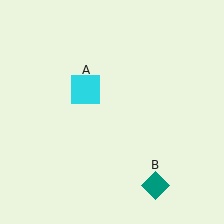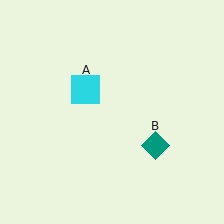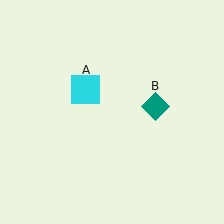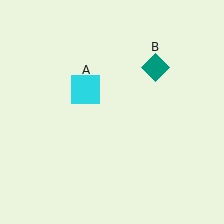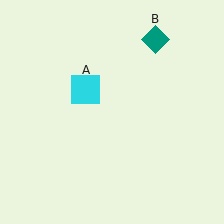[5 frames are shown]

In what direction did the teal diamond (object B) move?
The teal diamond (object B) moved up.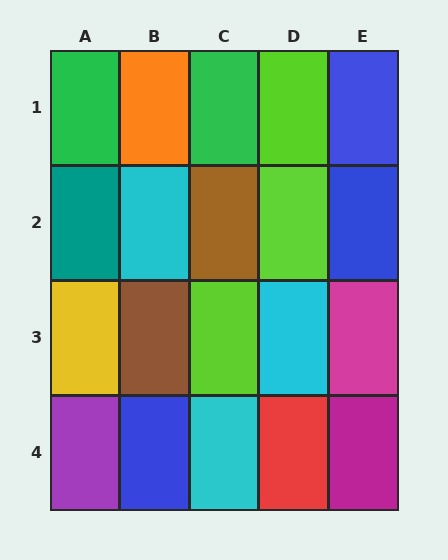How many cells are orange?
1 cell is orange.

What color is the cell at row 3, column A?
Yellow.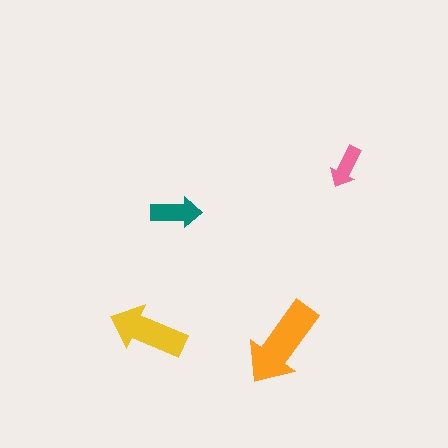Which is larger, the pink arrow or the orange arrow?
The orange one.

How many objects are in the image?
There are 4 objects in the image.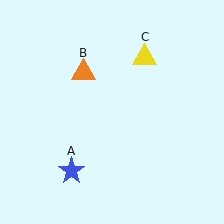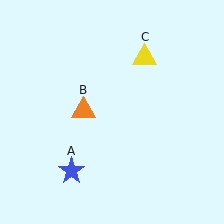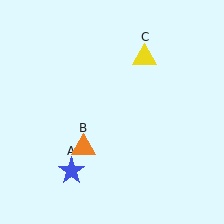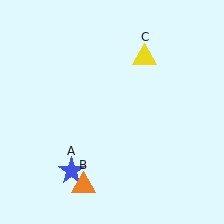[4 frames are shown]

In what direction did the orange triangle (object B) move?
The orange triangle (object B) moved down.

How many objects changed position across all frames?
1 object changed position: orange triangle (object B).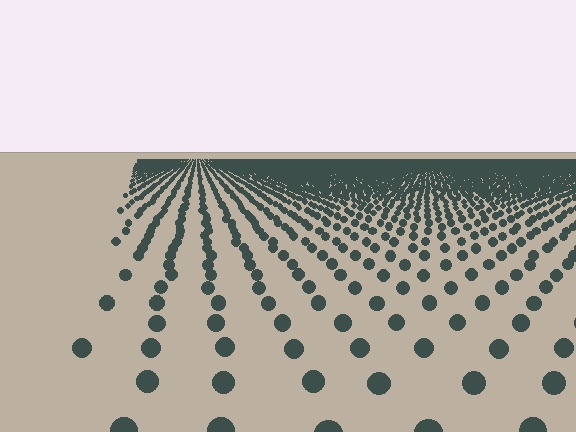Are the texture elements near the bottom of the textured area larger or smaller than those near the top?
Larger. Near the bottom, elements are closer to the viewer and appear at a bigger on-screen size.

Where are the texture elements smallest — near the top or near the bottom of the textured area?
Near the top.